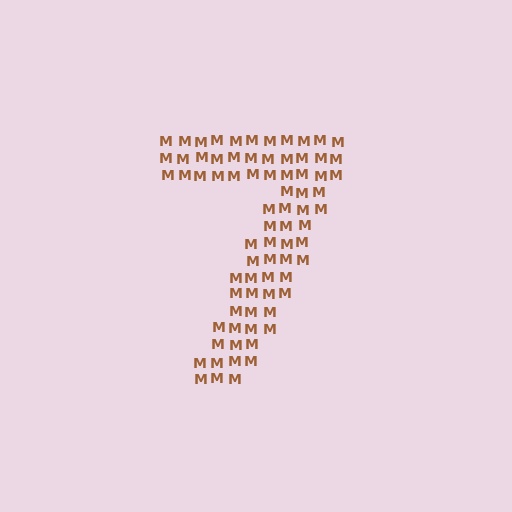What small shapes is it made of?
It is made of small letter M's.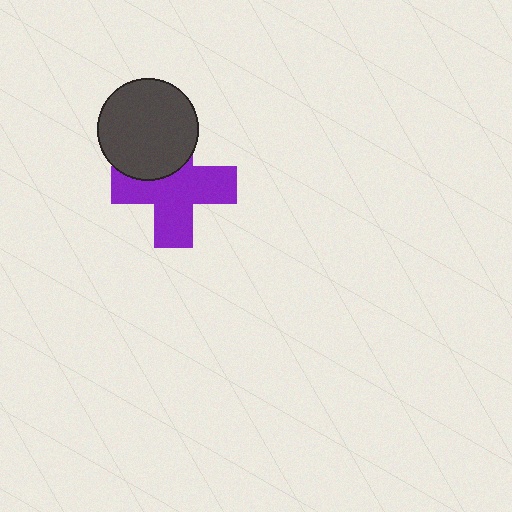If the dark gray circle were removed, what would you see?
You would see the complete purple cross.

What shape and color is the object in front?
The object in front is a dark gray circle.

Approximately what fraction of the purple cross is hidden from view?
Roughly 30% of the purple cross is hidden behind the dark gray circle.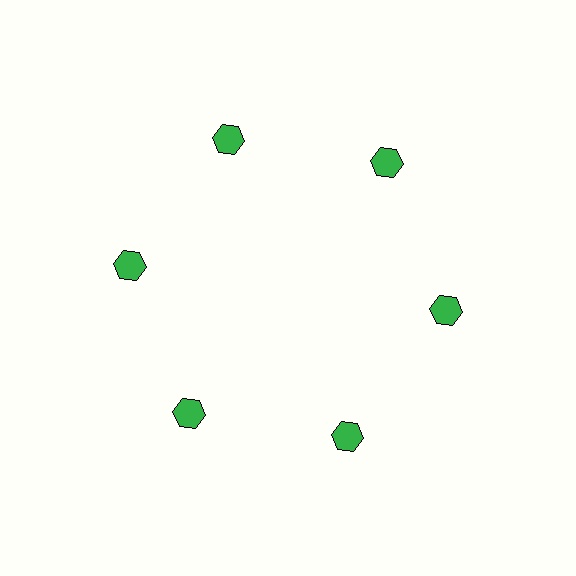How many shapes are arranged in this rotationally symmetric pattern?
There are 6 shapes, arranged in 6 groups of 1.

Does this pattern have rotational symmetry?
Yes, this pattern has 6-fold rotational symmetry. It looks the same after rotating 60 degrees around the center.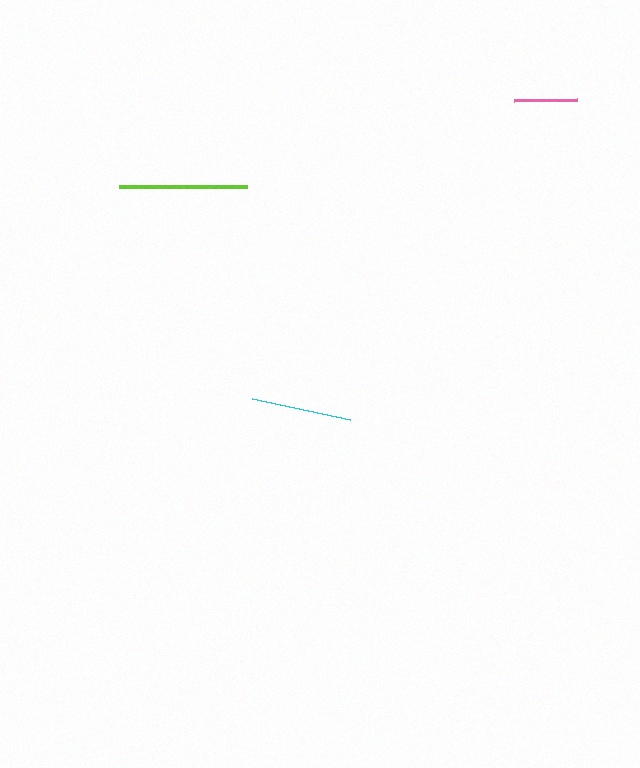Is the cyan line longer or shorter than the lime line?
The lime line is longer than the cyan line.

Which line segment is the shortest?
The pink line is the shortest at approximately 63 pixels.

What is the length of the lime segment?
The lime segment is approximately 127 pixels long.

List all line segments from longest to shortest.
From longest to shortest: lime, cyan, pink.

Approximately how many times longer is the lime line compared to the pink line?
The lime line is approximately 2.0 times the length of the pink line.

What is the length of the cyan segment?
The cyan segment is approximately 101 pixels long.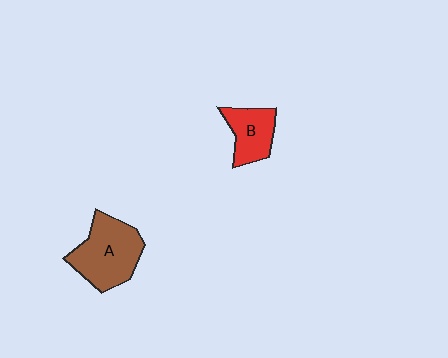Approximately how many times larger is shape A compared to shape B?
Approximately 1.6 times.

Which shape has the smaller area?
Shape B (red).